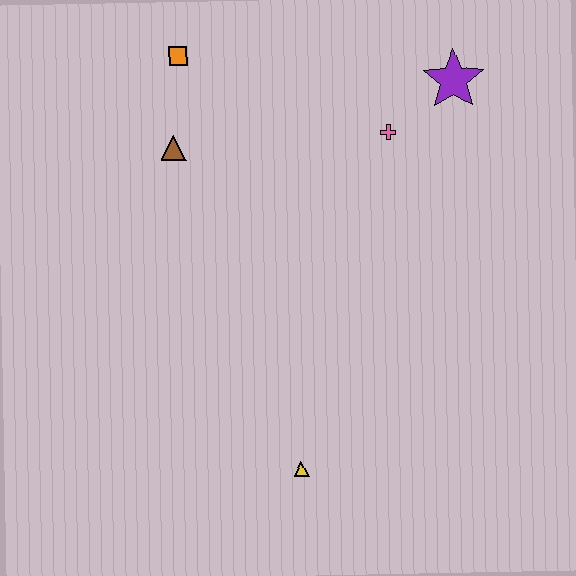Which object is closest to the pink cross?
The purple star is closest to the pink cross.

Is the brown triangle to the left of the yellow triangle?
Yes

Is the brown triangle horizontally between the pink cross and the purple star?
No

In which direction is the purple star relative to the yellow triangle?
The purple star is above the yellow triangle.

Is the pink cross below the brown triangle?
No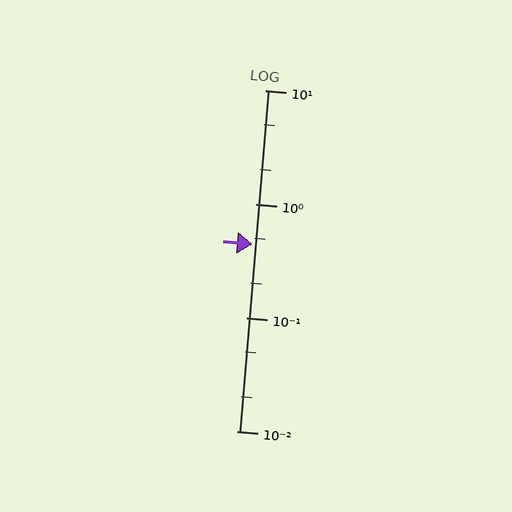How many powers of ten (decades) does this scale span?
The scale spans 3 decades, from 0.01 to 10.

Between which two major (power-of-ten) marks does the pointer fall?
The pointer is between 0.1 and 1.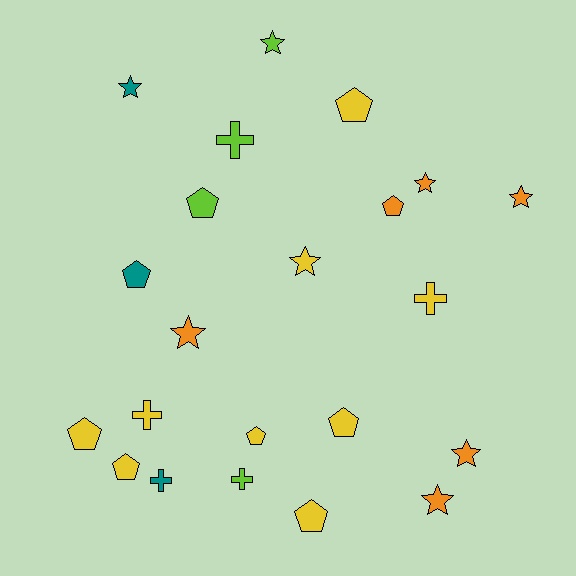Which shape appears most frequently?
Pentagon, with 9 objects.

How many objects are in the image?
There are 22 objects.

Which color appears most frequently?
Yellow, with 9 objects.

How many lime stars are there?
There is 1 lime star.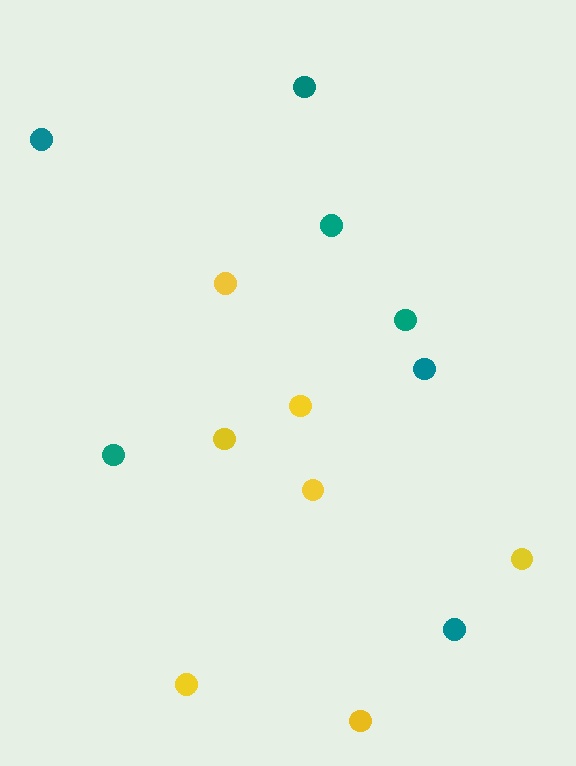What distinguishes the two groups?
There are 2 groups: one group of teal circles (7) and one group of yellow circles (7).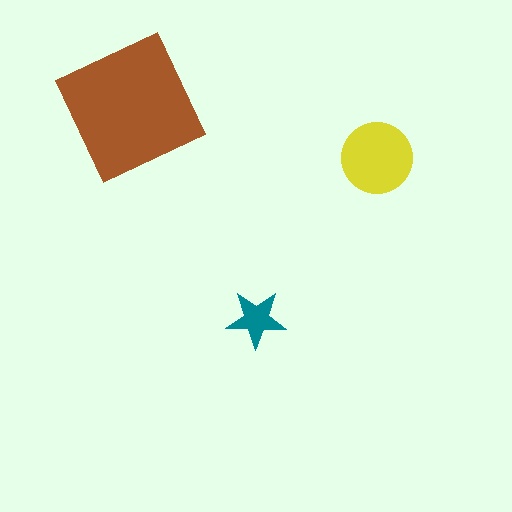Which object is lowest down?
The teal star is bottommost.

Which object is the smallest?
The teal star.